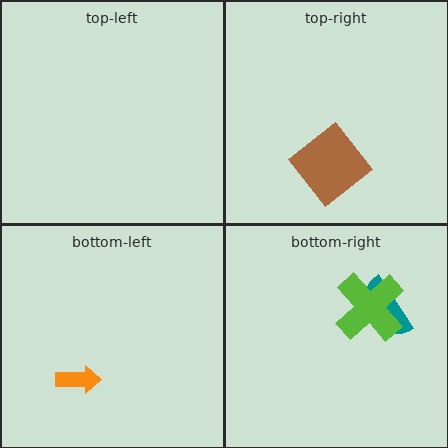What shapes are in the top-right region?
The brown diamond.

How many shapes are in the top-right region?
1.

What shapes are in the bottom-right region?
The teal semicircle, the lime cross.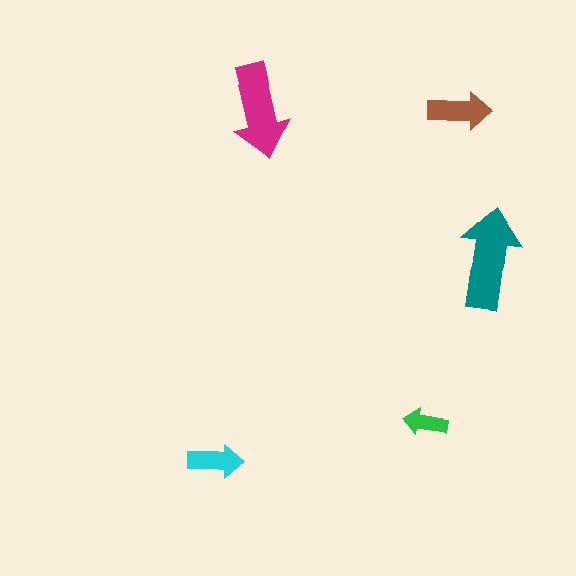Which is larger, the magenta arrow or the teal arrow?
The teal one.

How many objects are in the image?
There are 5 objects in the image.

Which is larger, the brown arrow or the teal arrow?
The teal one.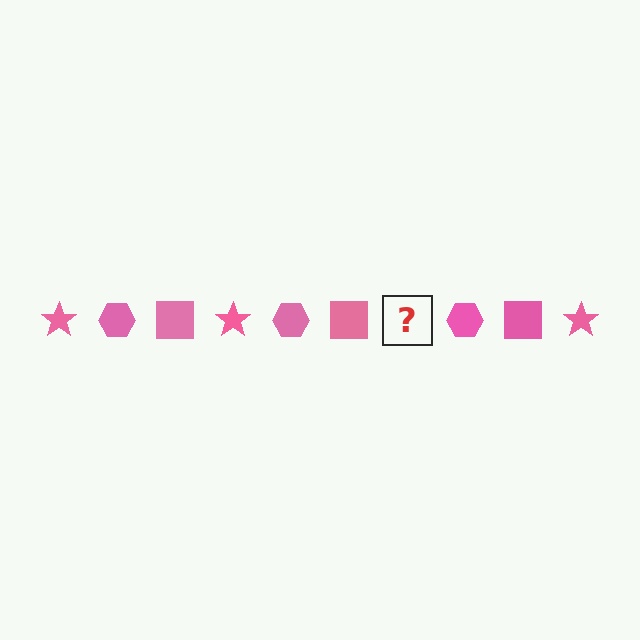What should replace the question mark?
The question mark should be replaced with a pink star.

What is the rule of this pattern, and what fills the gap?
The rule is that the pattern cycles through star, hexagon, square shapes in pink. The gap should be filled with a pink star.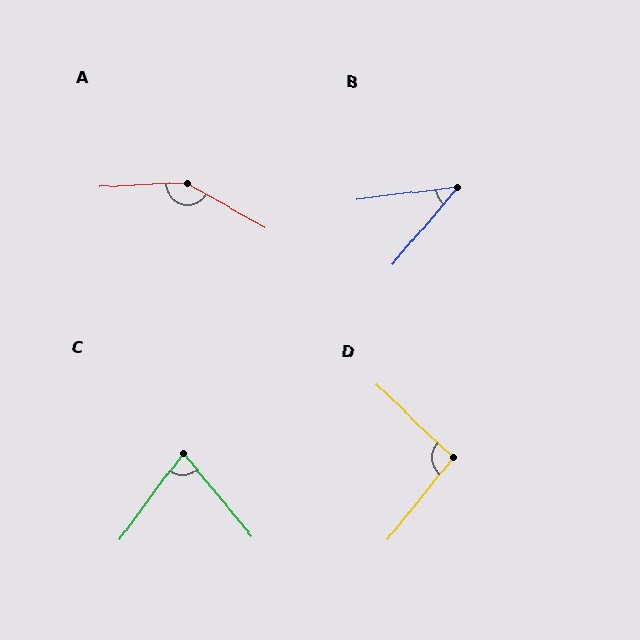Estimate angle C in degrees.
Approximately 76 degrees.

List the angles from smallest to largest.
B (43°), C (76°), D (95°), A (147°).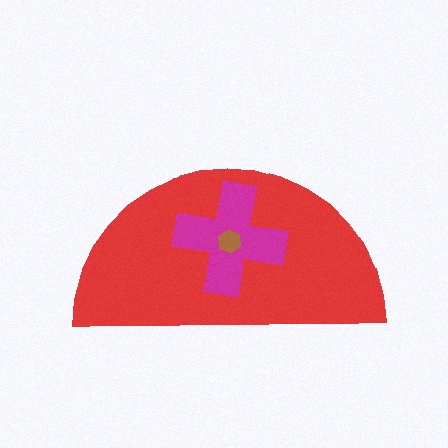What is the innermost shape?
The brown hexagon.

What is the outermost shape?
The red semicircle.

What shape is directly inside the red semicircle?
The magenta cross.